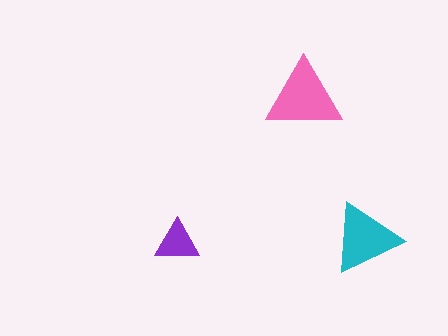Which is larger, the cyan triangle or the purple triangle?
The cyan one.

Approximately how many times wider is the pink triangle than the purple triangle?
About 1.5 times wider.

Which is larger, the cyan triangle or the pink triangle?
The pink one.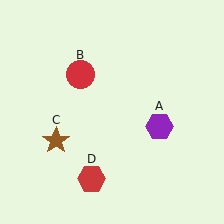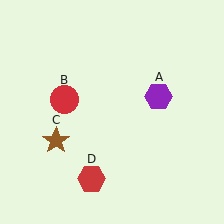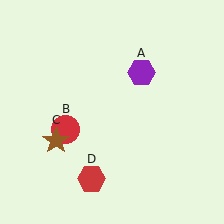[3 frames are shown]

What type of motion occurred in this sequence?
The purple hexagon (object A), red circle (object B) rotated counterclockwise around the center of the scene.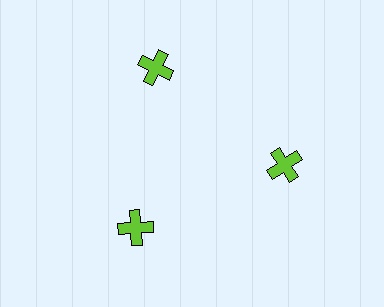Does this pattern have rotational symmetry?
Yes, this pattern has 3-fold rotational symmetry. It looks the same after rotating 120 degrees around the center.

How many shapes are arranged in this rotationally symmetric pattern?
There are 3 shapes, arranged in 3 groups of 1.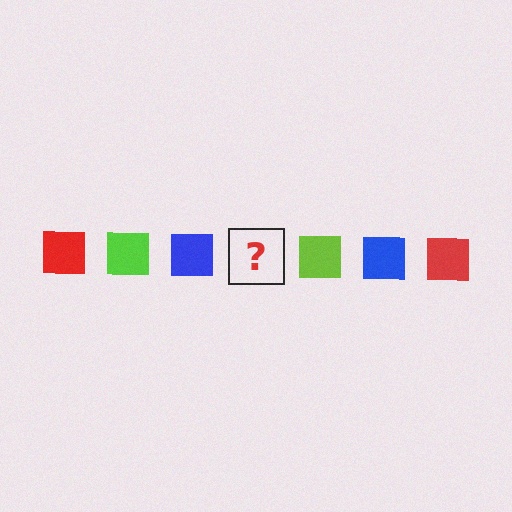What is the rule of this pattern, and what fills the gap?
The rule is that the pattern cycles through red, lime, blue squares. The gap should be filled with a red square.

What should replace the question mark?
The question mark should be replaced with a red square.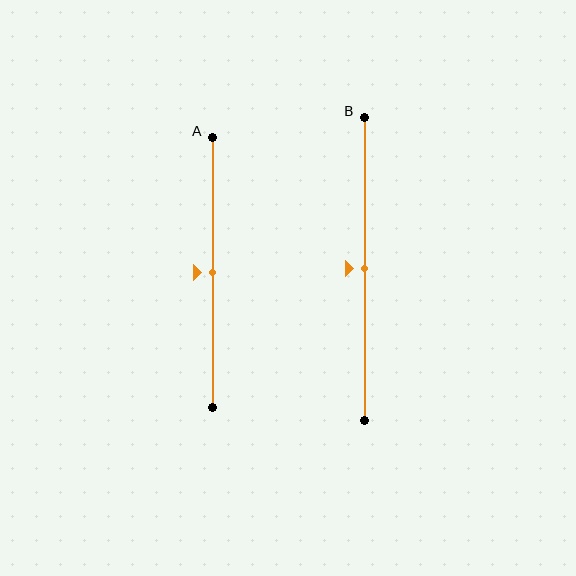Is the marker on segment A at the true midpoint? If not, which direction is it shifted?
Yes, the marker on segment A is at the true midpoint.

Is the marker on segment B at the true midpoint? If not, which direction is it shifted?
Yes, the marker on segment B is at the true midpoint.